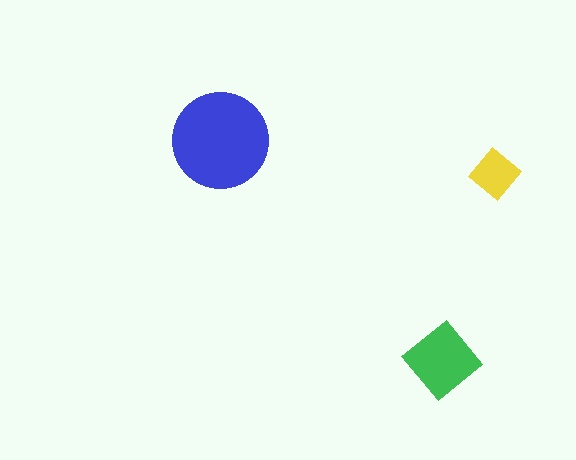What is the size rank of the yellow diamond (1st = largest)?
3rd.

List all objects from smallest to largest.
The yellow diamond, the green diamond, the blue circle.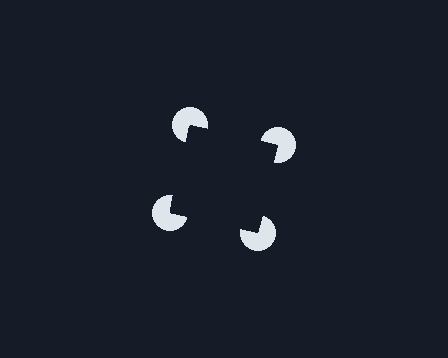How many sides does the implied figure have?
4 sides.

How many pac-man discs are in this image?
There are 4 — one at each vertex of the illusory square.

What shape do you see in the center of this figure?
An illusory square — its edges are inferred from the aligned wedge cuts in the pac-man discs, not physically drawn.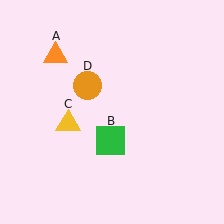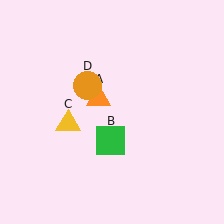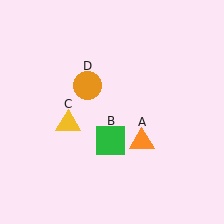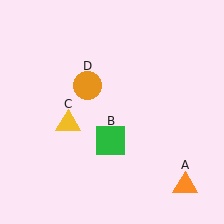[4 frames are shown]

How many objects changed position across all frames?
1 object changed position: orange triangle (object A).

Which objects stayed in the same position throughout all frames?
Green square (object B) and yellow triangle (object C) and orange circle (object D) remained stationary.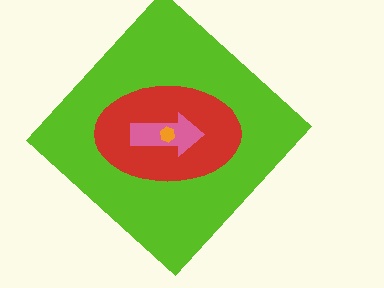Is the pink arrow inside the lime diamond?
Yes.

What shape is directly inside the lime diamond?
The red ellipse.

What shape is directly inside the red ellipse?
The pink arrow.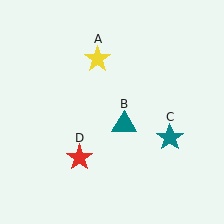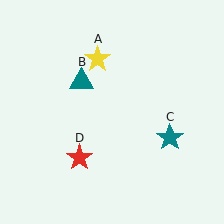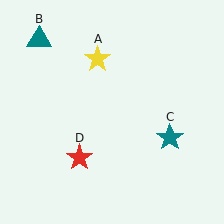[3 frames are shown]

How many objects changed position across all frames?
1 object changed position: teal triangle (object B).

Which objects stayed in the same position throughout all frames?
Yellow star (object A) and teal star (object C) and red star (object D) remained stationary.